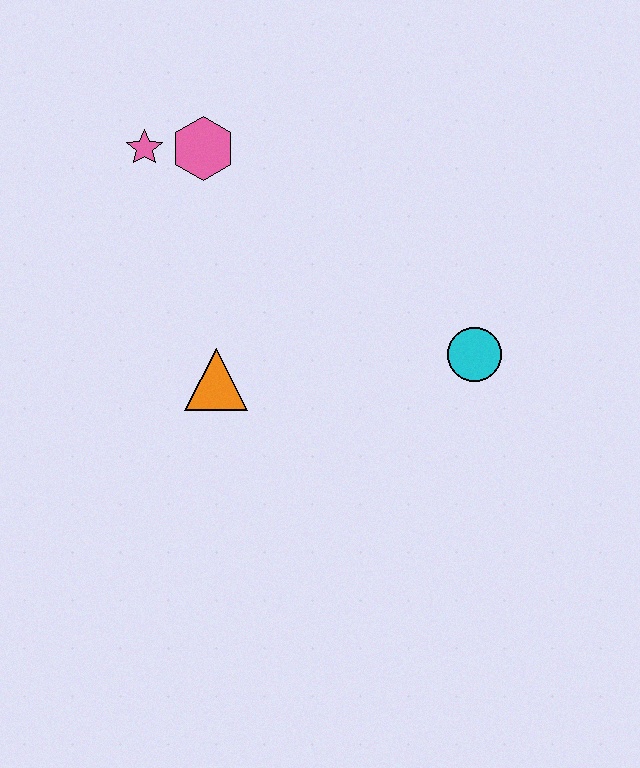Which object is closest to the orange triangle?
The pink hexagon is closest to the orange triangle.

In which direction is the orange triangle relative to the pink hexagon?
The orange triangle is below the pink hexagon.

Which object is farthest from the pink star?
The cyan circle is farthest from the pink star.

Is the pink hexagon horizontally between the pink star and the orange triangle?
Yes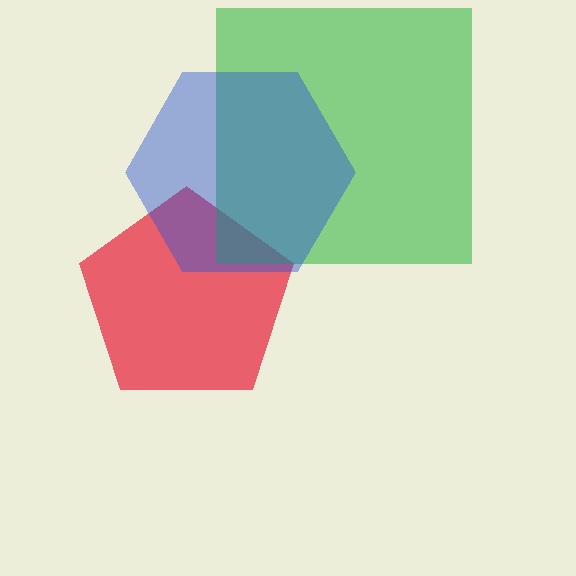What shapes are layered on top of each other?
The layered shapes are: a red pentagon, a green square, a blue hexagon.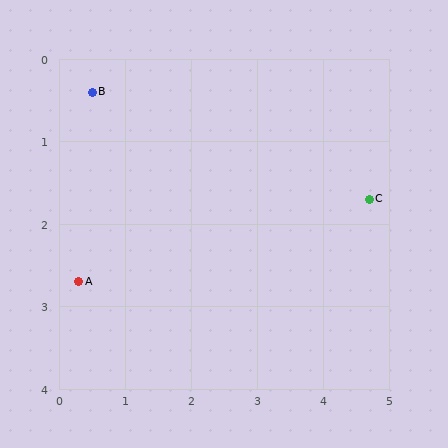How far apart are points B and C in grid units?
Points B and C are about 4.4 grid units apart.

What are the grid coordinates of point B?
Point B is at approximately (0.5, 0.4).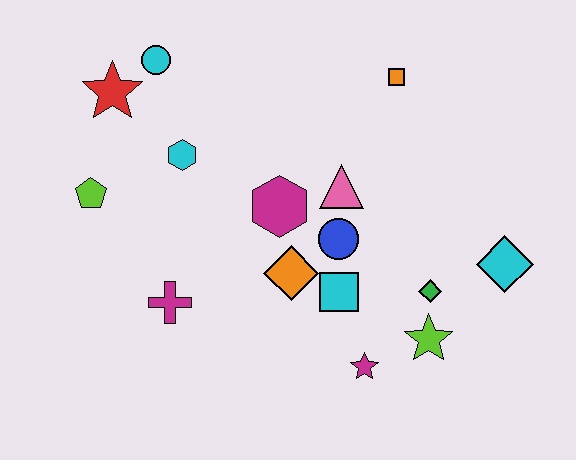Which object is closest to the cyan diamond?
The green diamond is closest to the cyan diamond.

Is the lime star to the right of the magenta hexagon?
Yes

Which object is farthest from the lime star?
The red star is farthest from the lime star.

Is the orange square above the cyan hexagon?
Yes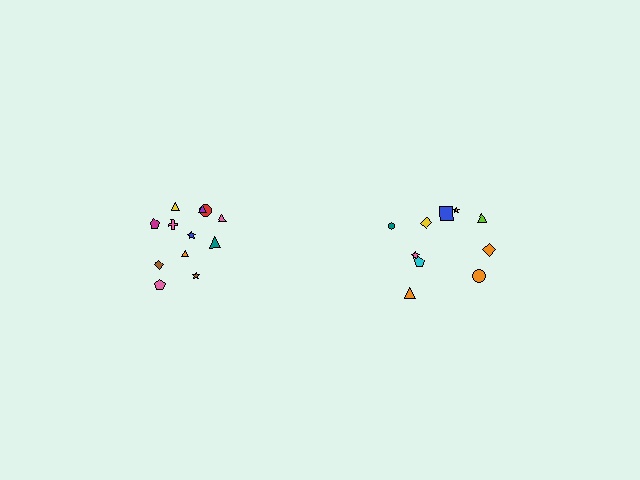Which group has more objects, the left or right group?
The left group.